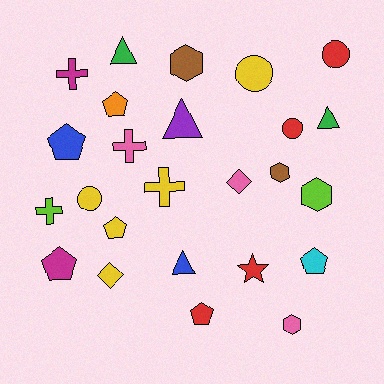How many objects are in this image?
There are 25 objects.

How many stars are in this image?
There is 1 star.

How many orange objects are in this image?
There is 1 orange object.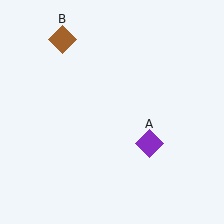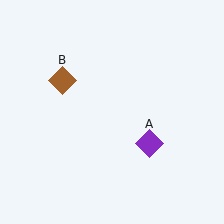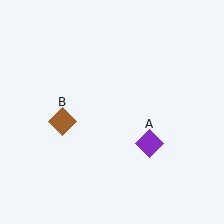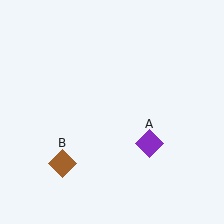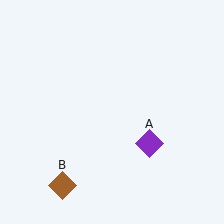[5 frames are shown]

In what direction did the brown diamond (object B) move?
The brown diamond (object B) moved down.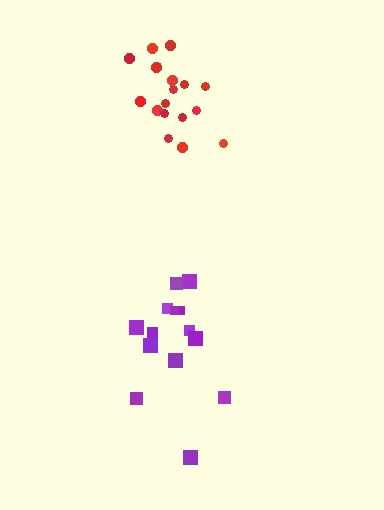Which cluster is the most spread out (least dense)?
Purple.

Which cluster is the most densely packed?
Red.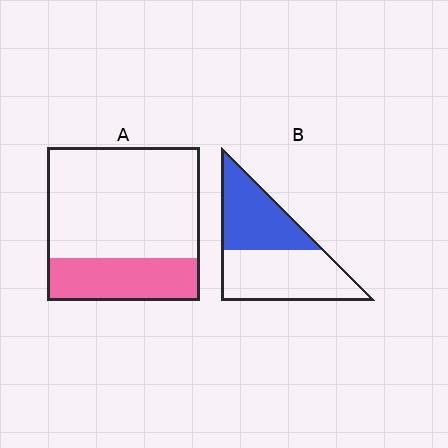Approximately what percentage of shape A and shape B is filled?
A is approximately 30% and B is approximately 45%.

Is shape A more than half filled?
No.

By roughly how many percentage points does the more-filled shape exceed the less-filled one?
By roughly 15 percentage points (B over A).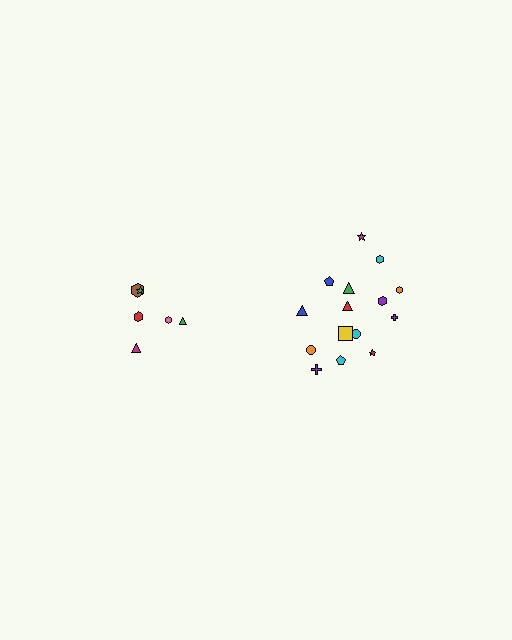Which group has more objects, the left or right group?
The right group.